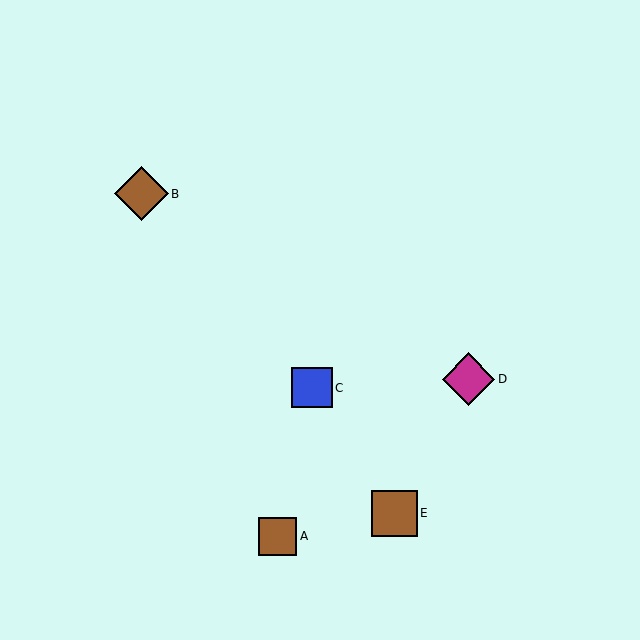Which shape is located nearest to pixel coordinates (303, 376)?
The blue square (labeled C) at (312, 388) is nearest to that location.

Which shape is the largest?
The brown diamond (labeled B) is the largest.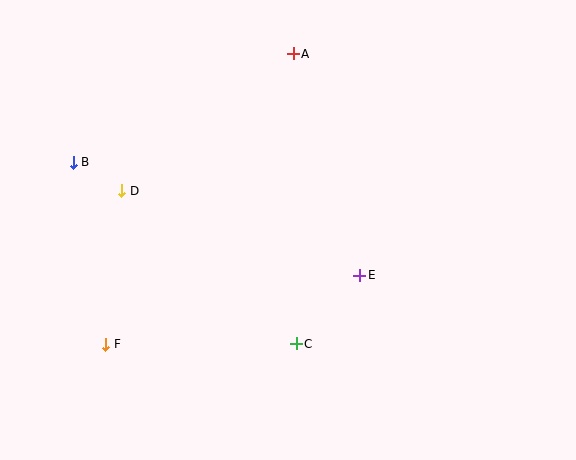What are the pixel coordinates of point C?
Point C is at (296, 344).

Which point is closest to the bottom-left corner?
Point F is closest to the bottom-left corner.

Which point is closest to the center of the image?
Point E at (360, 275) is closest to the center.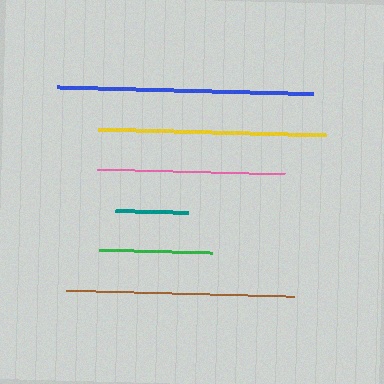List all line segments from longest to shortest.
From longest to shortest: blue, brown, yellow, pink, green, teal.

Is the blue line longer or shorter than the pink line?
The blue line is longer than the pink line.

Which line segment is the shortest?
The teal line is the shortest at approximately 73 pixels.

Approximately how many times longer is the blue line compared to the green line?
The blue line is approximately 2.3 times the length of the green line.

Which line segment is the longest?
The blue line is the longest at approximately 256 pixels.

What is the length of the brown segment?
The brown segment is approximately 229 pixels long.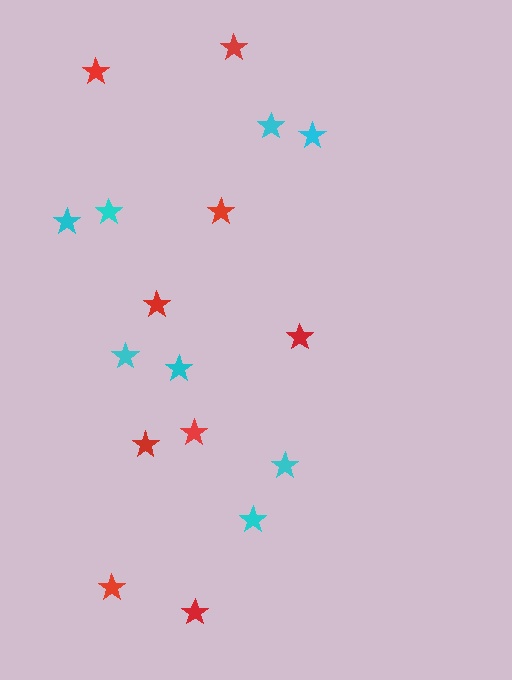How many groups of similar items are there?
There are 2 groups: one group of red stars (9) and one group of cyan stars (8).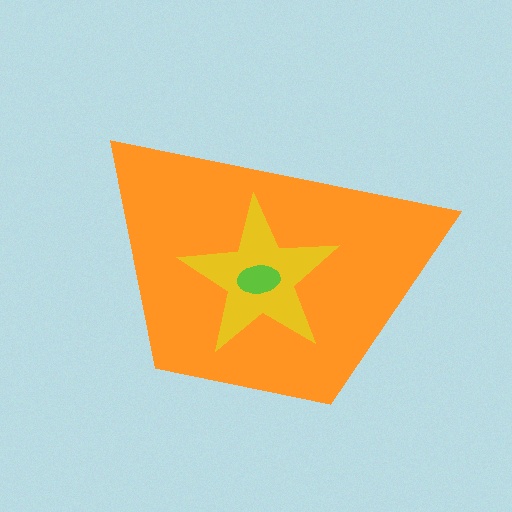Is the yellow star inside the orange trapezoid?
Yes.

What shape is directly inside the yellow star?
The lime ellipse.